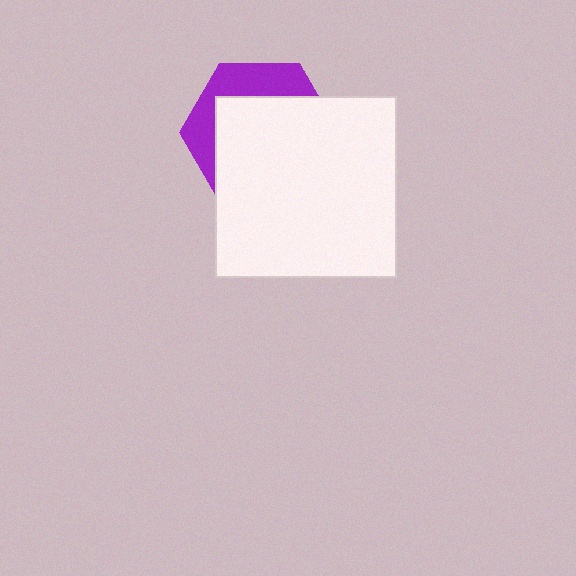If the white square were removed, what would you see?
You would see the complete purple hexagon.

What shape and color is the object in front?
The object in front is a white square.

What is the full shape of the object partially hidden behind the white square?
The partially hidden object is a purple hexagon.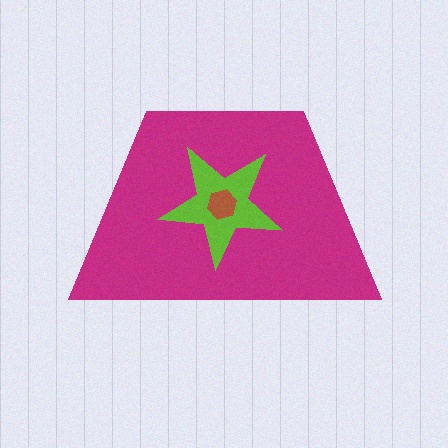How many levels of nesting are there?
3.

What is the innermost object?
The brown hexagon.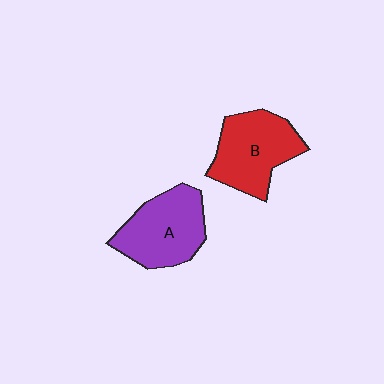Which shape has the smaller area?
Shape A (purple).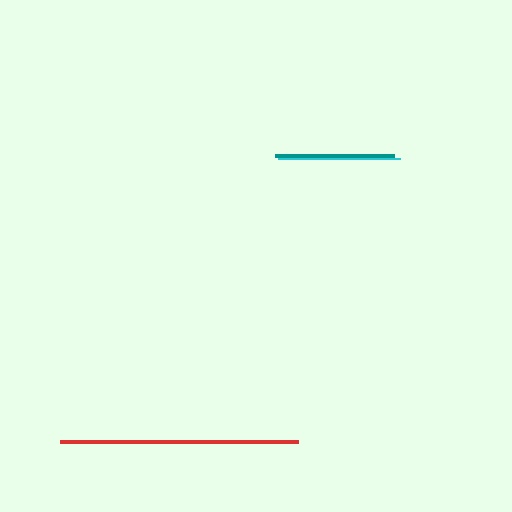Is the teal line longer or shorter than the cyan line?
The cyan line is longer than the teal line.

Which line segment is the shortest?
The teal line is the shortest at approximately 119 pixels.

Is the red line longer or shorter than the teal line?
The red line is longer than the teal line.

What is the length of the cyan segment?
The cyan segment is approximately 123 pixels long.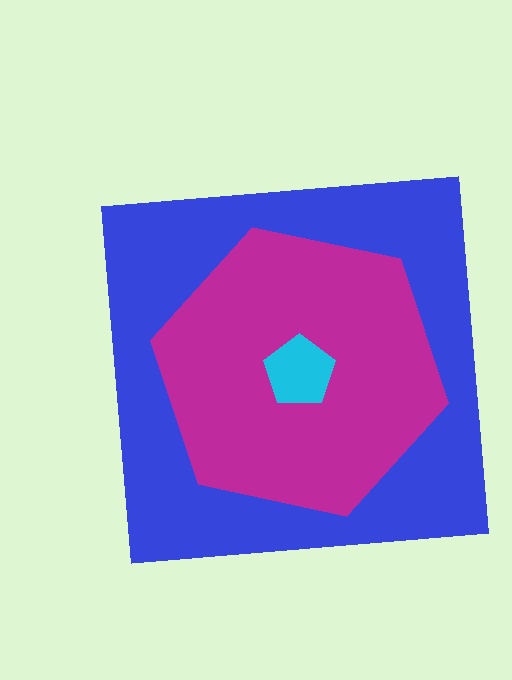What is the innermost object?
The cyan pentagon.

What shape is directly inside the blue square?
The magenta hexagon.